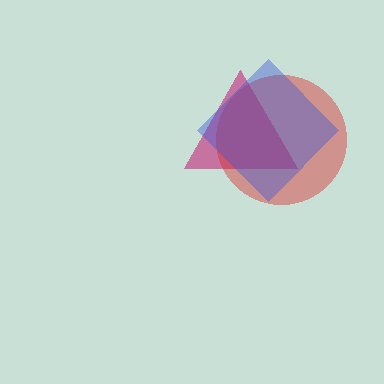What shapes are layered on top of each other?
The layered shapes are: a magenta triangle, a red circle, a blue diamond.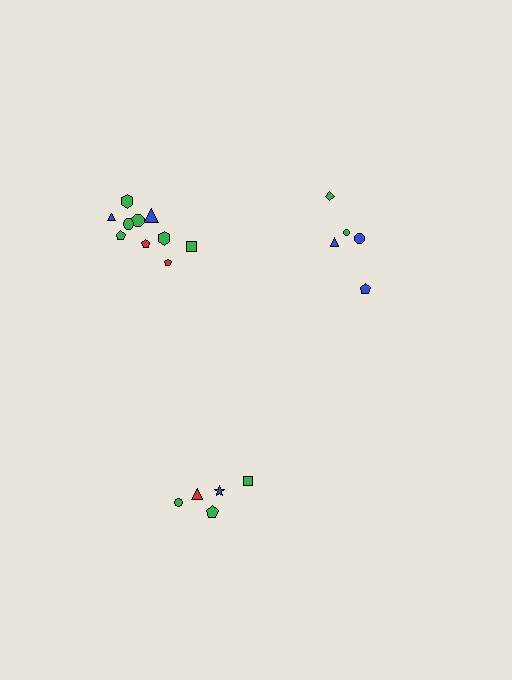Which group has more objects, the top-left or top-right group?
The top-left group.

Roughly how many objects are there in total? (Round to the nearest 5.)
Roughly 20 objects in total.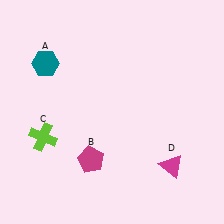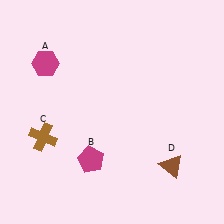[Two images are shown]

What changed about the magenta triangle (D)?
In Image 1, D is magenta. In Image 2, it changed to brown.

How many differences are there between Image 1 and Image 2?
There are 3 differences between the two images.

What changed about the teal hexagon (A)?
In Image 1, A is teal. In Image 2, it changed to magenta.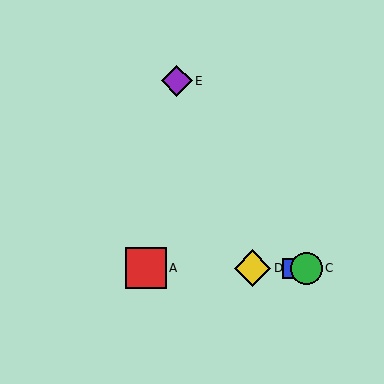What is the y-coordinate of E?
Object E is at y≈81.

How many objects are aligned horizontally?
4 objects (A, B, C, D) are aligned horizontally.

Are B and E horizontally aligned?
No, B is at y≈268 and E is at y≈81.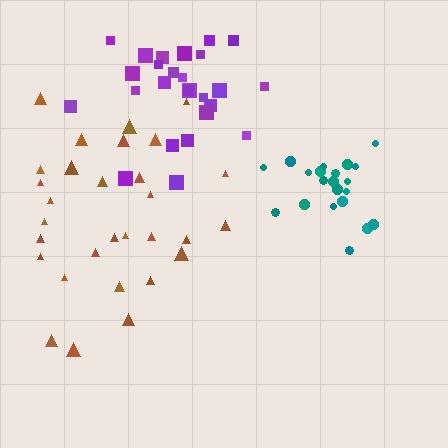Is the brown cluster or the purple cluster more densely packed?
Purple.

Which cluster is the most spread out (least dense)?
Brown.